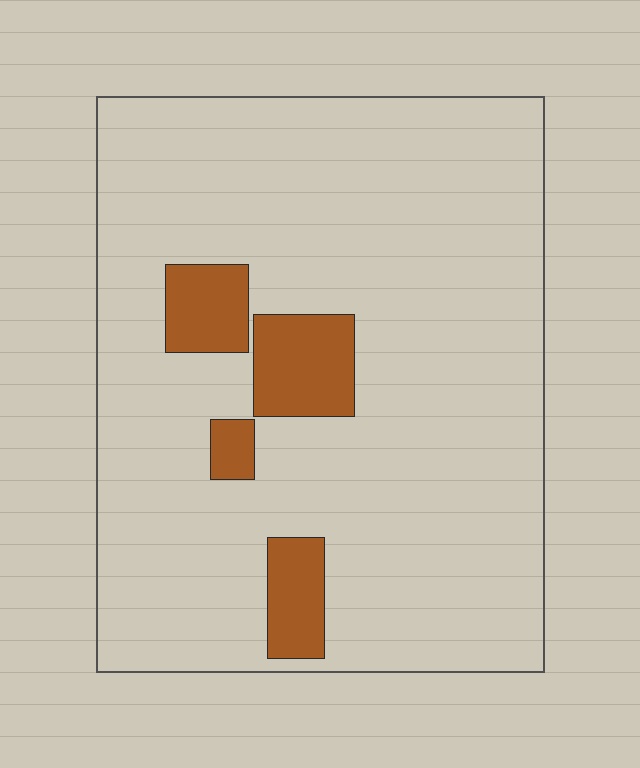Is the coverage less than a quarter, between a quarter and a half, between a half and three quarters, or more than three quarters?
Less than a quarter.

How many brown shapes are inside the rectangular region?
4.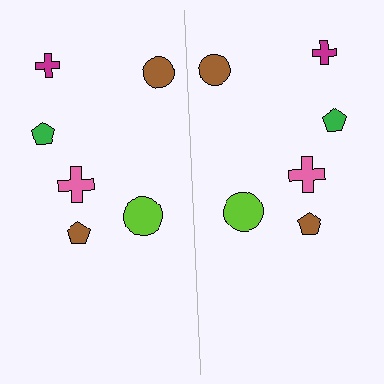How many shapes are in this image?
There are 12 shapes in this image.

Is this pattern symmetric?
Yes, this pattern has bilateral (reflection) symmetry.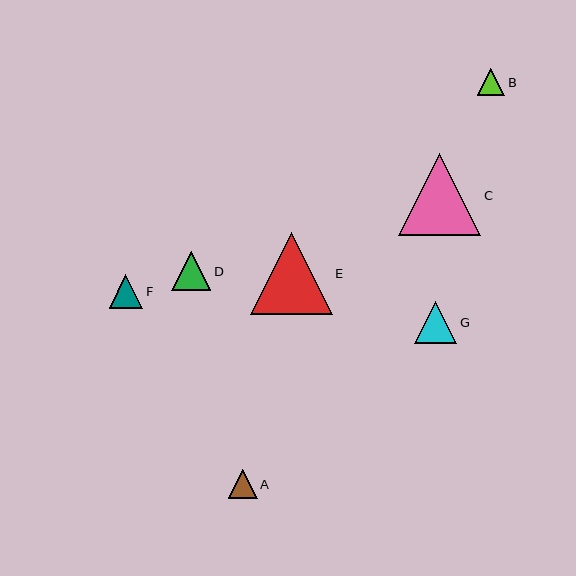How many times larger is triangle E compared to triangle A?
Triangle E is approximately 2.8 times the size of triangle A.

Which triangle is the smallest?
Triangle B is the smallest with a size of approximately 28 pixels.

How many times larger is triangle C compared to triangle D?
Triangle C is approximately 2.1 times the size of triangle D.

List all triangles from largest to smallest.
From largest to smallest: C, E, G, D, F, A, B.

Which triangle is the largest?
Triangle C is the largest with a size of approximately 82 pixels.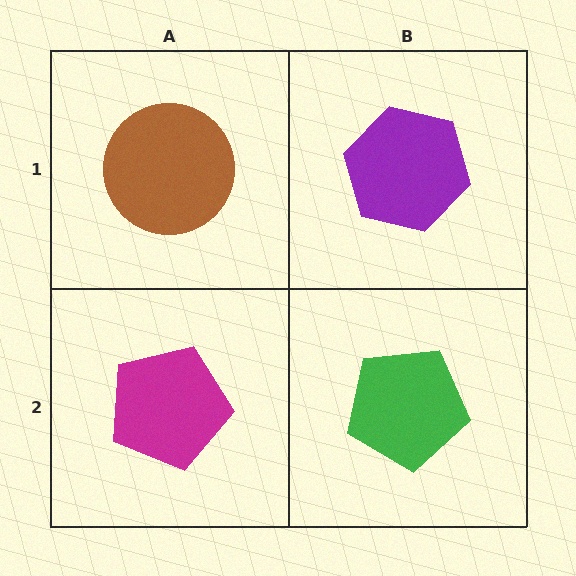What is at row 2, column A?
A magenta pentagon.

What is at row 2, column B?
A green pentagon.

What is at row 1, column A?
A brown circle.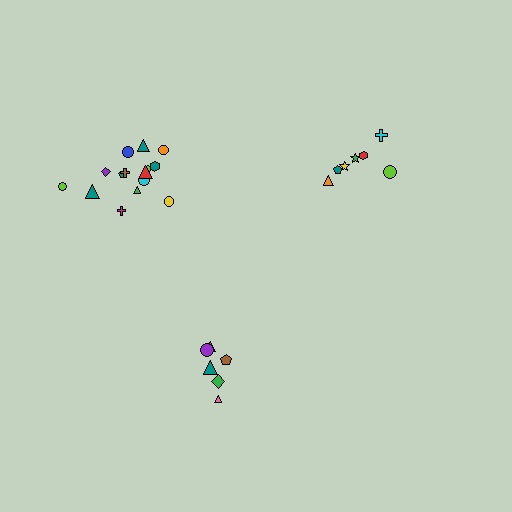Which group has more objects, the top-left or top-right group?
The top-left group.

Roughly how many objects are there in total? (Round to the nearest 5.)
Roughly 30 objects in total.